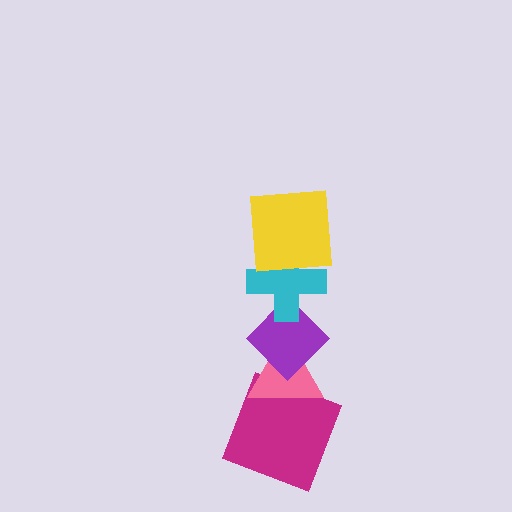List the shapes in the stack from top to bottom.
From top to bottom: the yellow square, the cyan cross, the purple diamond, the pink triangle, the magenta square.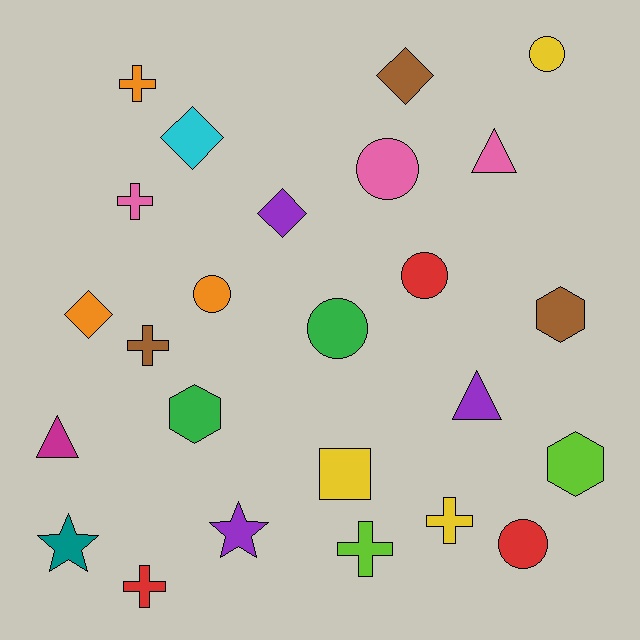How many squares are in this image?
There is 1 square.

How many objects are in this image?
There are 25 objects.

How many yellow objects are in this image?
There are 3 yellow objects.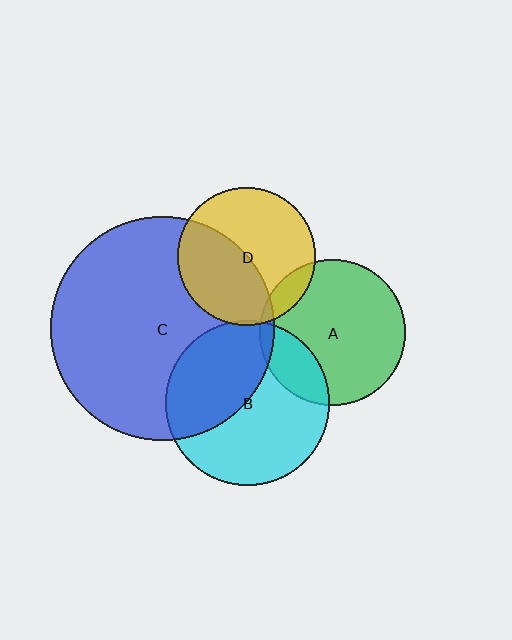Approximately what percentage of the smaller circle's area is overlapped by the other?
Approximately 5%.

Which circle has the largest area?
Circle C (blue).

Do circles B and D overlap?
Yes.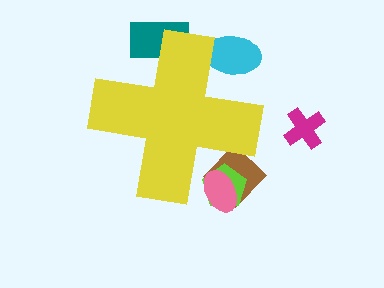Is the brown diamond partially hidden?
Yes, the brown diamond is partially hidden behind the yellow cross.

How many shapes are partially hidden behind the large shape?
5 shapes are partially hidden.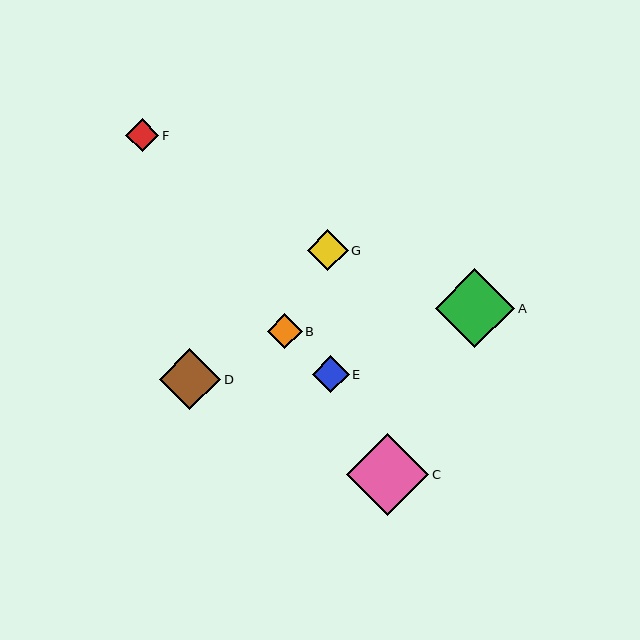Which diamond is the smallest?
Diamond F is the smallest with a size of approximately 33 pixels.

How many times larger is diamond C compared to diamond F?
Diamond C is approximately 2.5 times the size of diamond F.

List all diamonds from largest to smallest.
From largest to smallest: C, A, D, G, E, B, F.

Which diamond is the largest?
Diamond C is the largest with a size of approximately 82 pixels.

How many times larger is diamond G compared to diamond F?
Diamond G is approximately 1.3 times the size of diamond F.